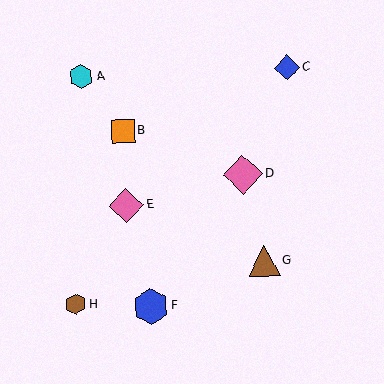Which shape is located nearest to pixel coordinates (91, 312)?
The brown hexagon (labeled H) at (76, 304) is nearest to that location.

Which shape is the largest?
The pink diamond (labeled D) is the largest.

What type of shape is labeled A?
Shape A is a cyan hexagon.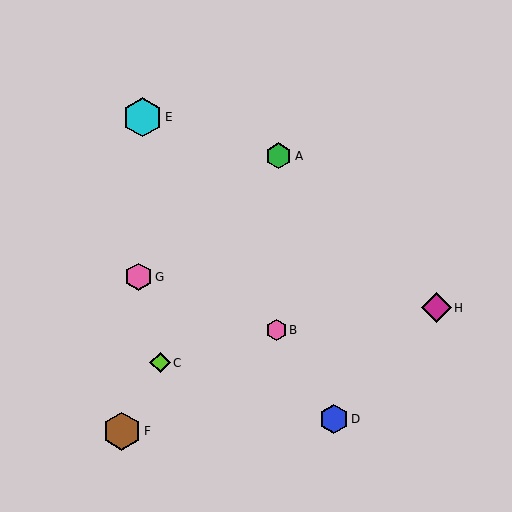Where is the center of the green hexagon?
The center of the green hexagon is at (278, 156).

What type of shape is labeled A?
Shape A is a green hexagon.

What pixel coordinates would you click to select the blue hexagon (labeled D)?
Click at (334, 419) to select the blue hexagon D.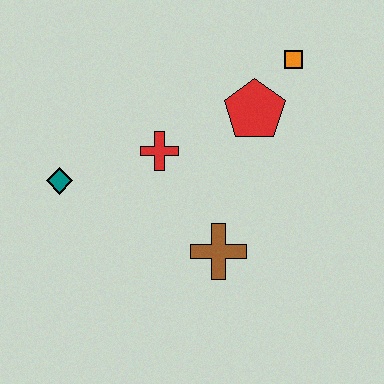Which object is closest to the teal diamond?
The red cross is closest to the teal diamond.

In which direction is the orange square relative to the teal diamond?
The orange square is to the right of the teal diamond.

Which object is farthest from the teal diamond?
The orange square is farthest from the teal diamond.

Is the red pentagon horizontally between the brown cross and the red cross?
No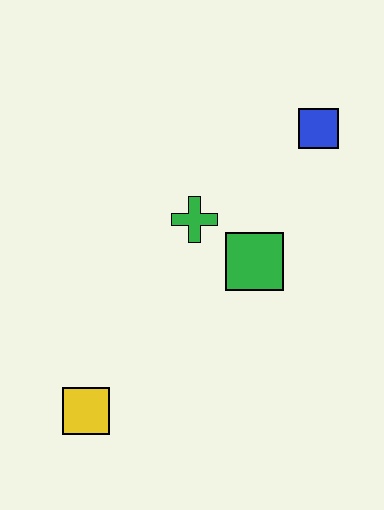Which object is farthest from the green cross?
The yellow square is farthest from the green cross.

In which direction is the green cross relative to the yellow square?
The green cross is above the yellow square.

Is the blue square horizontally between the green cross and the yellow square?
No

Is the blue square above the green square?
Yes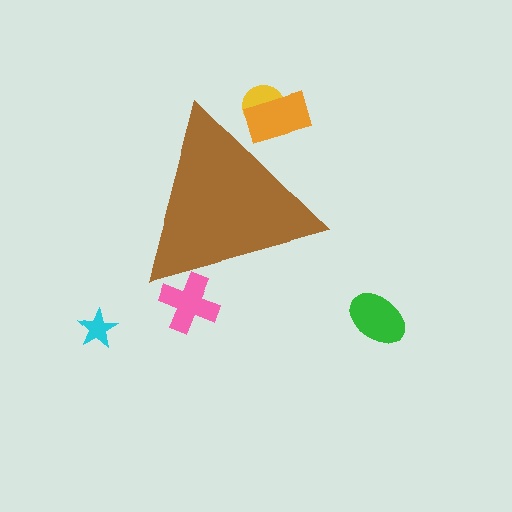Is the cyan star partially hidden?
No, the cyan star is fully visible.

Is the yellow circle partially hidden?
Yes, the yellow circle is partially hidden behind the brown triangle.